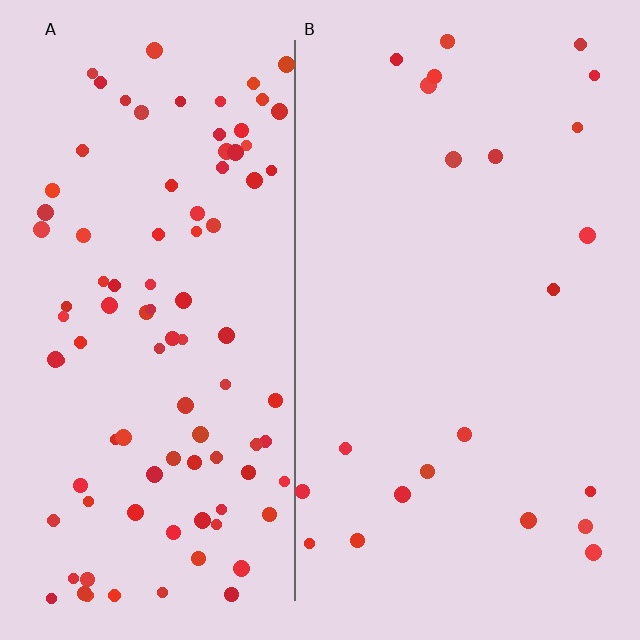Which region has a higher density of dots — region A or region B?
A (the left).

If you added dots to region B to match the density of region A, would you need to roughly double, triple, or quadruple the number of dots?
Approximately quadruple.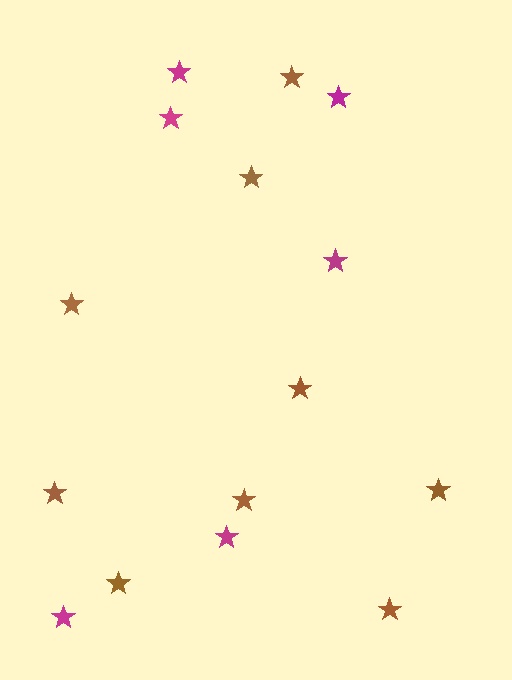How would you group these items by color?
There are 2 groups: one group of brown stars (9) and one group of magenta stars (6).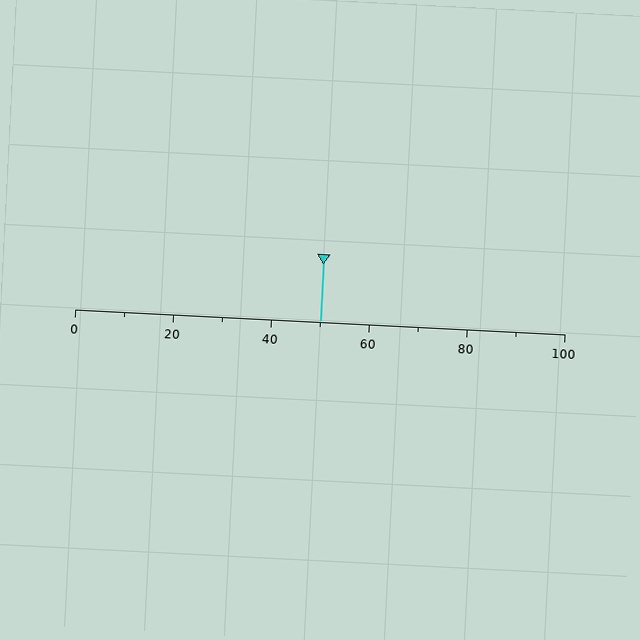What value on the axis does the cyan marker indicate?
The marker indicates approximately 50.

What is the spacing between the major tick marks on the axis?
The major ticks are spaced 20 apart.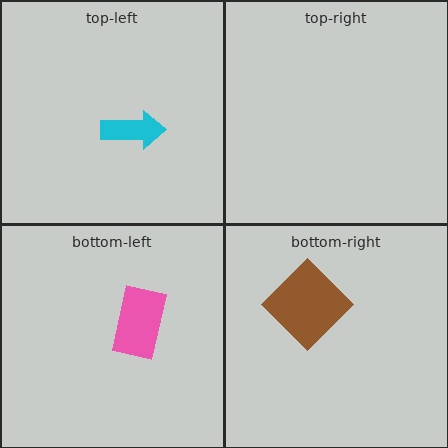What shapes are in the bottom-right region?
The brown diamond.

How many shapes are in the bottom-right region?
1.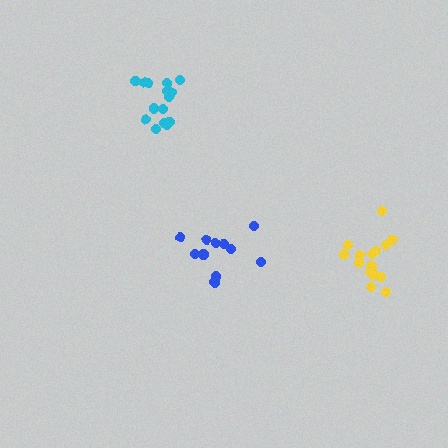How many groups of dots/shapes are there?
There are 3 groups.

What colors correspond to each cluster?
The clusters are colored: blue, cyan, yellow.